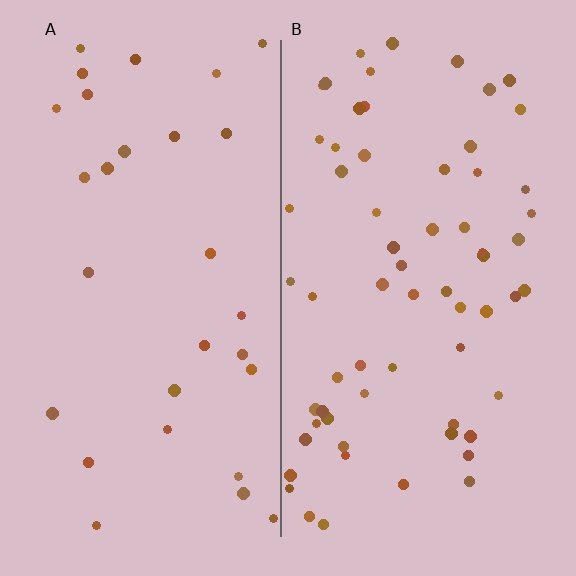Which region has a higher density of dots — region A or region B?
B (the right).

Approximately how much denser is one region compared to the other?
Approximately 2.2× — region B over region A.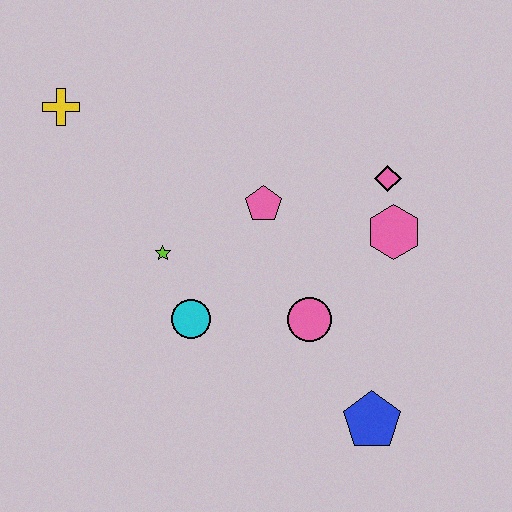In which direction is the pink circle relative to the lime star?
The pink circle is to the right of the lime star.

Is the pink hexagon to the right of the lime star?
Yes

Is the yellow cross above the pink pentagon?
Yes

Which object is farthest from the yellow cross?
The blue pentagon is farthest from the yellow cross.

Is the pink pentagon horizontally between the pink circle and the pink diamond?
No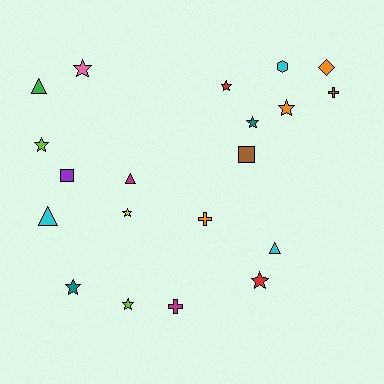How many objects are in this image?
There are 20 objects.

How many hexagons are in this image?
There is 1 hexagon.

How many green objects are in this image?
There is 1 green object.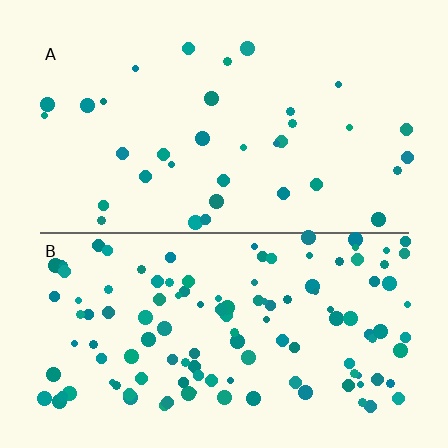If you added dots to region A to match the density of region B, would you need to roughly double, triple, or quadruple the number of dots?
Approximately quadruple.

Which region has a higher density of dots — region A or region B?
B (the bottom).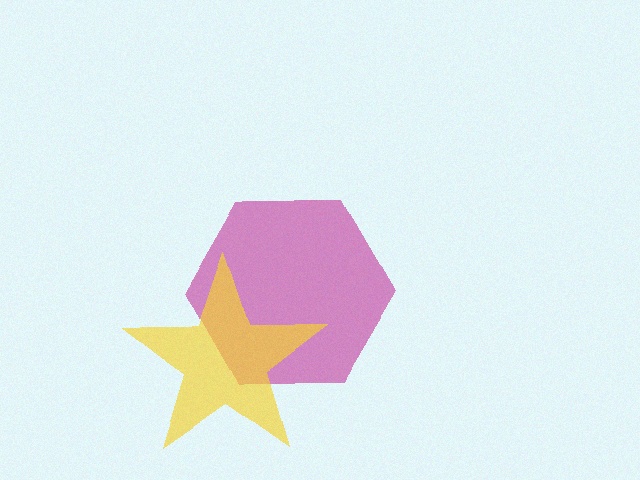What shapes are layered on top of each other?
The layered shapes are: a magenta hexagon, a yellow star.